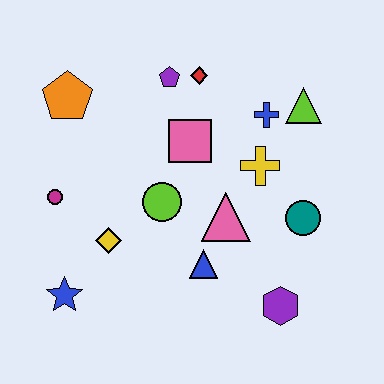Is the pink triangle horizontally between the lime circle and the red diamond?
No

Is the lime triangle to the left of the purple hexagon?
No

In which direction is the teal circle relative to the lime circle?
The teal circle is to the right of the lime circle.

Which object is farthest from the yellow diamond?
The lime triangle is farthest from the yellow diamond.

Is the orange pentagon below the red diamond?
Yes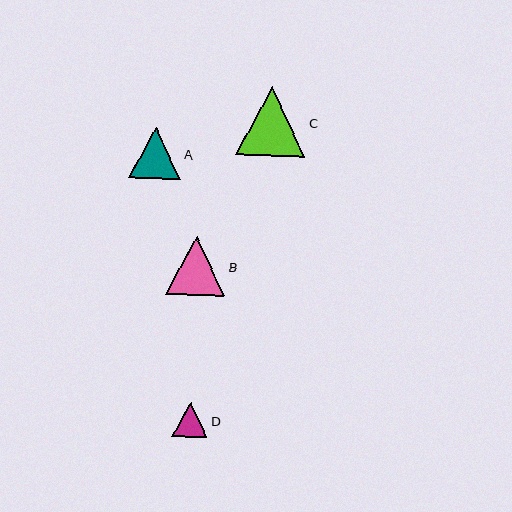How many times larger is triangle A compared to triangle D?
Triangle A is approximately 1.5 times the size of triangle D.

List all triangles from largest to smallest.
From largest to smallest: C, B, A, D.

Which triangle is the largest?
Triangle C is the largest with a size of approximately 69 pixels.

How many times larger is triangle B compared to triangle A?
Triangle B is approximately 1.2 times the size of triangle A.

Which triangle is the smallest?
Triangle D is the smallest with a size of approximately 35 pixels.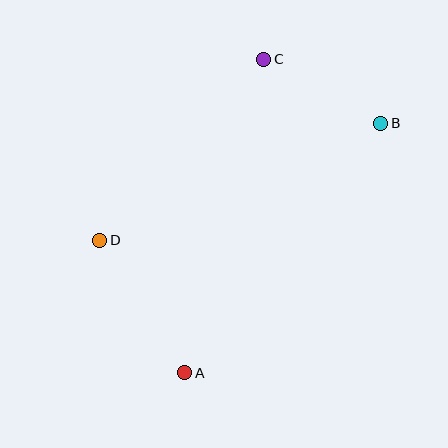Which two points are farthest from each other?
Points A and C are farthest from each other.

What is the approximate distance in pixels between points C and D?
The distance between C and D is approximately 244 pixels.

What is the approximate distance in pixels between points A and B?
The distance between A and B is approximately 317 pixels.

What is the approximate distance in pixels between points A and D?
The distance between A and D is approximately 157 pixels.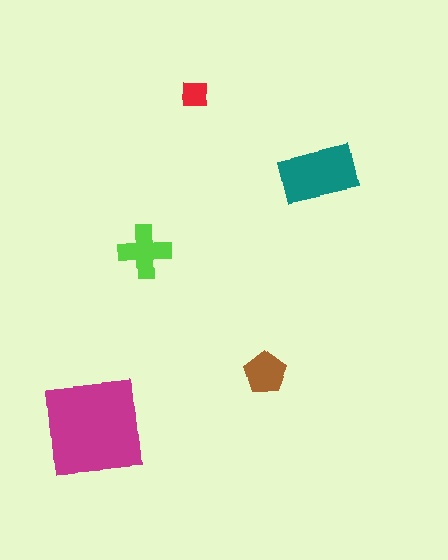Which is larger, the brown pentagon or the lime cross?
The lime cross.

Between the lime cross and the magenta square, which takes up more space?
The magenta square.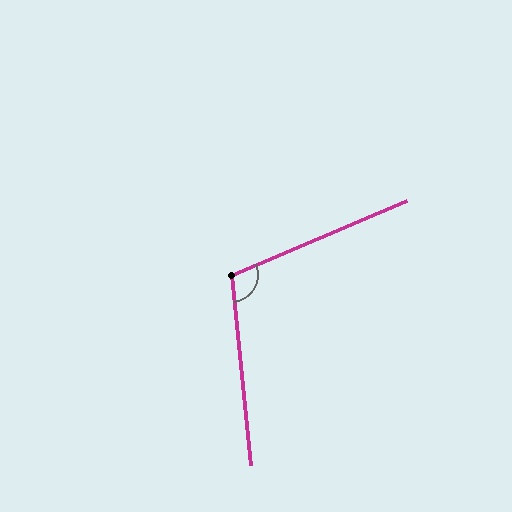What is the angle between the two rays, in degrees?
Approximately 107 degrees.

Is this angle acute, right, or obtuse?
It is obtuse.